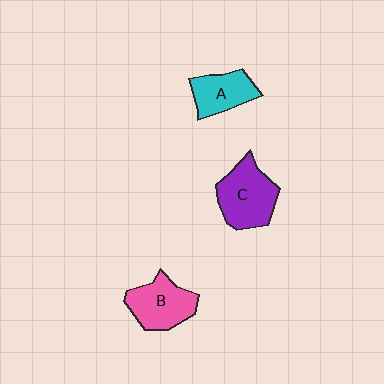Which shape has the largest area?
Shape C (purple).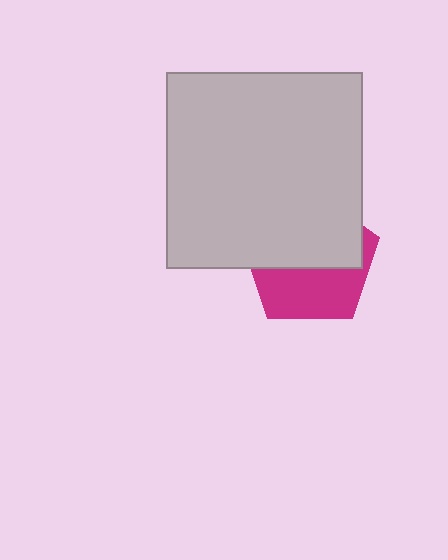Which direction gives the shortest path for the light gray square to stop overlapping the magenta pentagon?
Moving up gives the shortest separation.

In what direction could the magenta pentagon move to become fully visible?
The magenta pentagon could move down. That would shift it out from behind the light gray square entirely.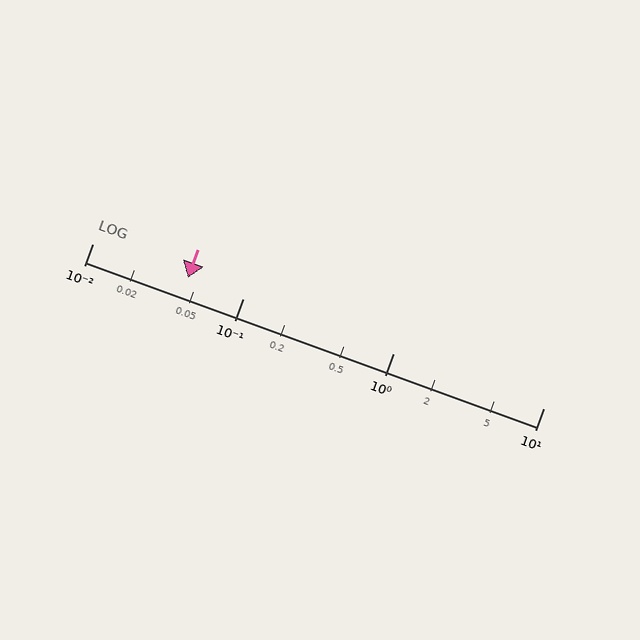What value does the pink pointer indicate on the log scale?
The pointer indicates approximately 0.043.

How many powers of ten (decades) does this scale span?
The scale spans 3 decades, from 0.01 to 10.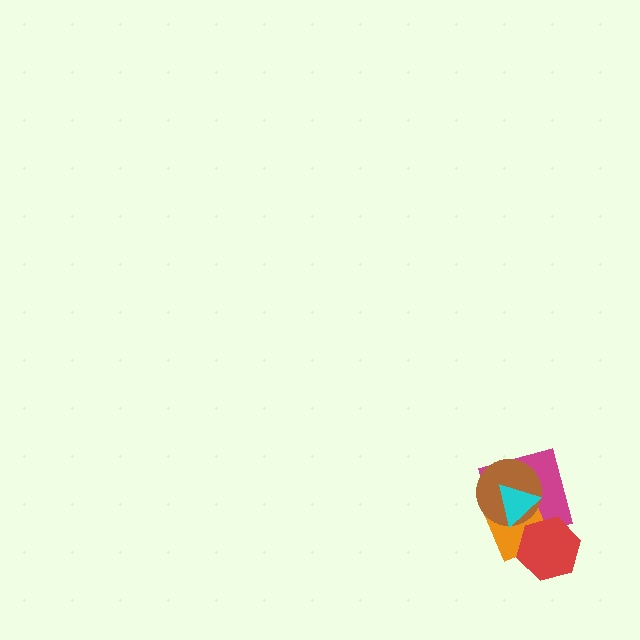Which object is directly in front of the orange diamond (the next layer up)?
The brown circle is directly in front of the orange diamond.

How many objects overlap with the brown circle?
3 objects overlap with the brown circle.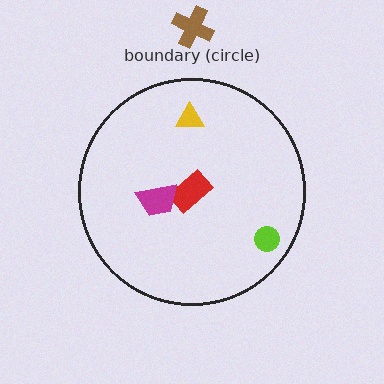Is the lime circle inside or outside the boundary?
Inside.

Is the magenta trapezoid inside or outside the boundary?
Inside.